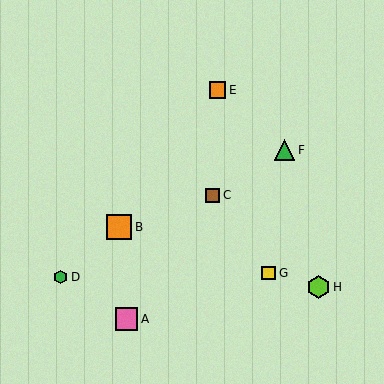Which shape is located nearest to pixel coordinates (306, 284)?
The lime hexagon (labeled H) at (319, 287) is nearest to that location.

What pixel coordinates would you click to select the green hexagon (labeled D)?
Click at (61, 277) to select the green hexagon D.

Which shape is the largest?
The orange square (labeled B) is the largest.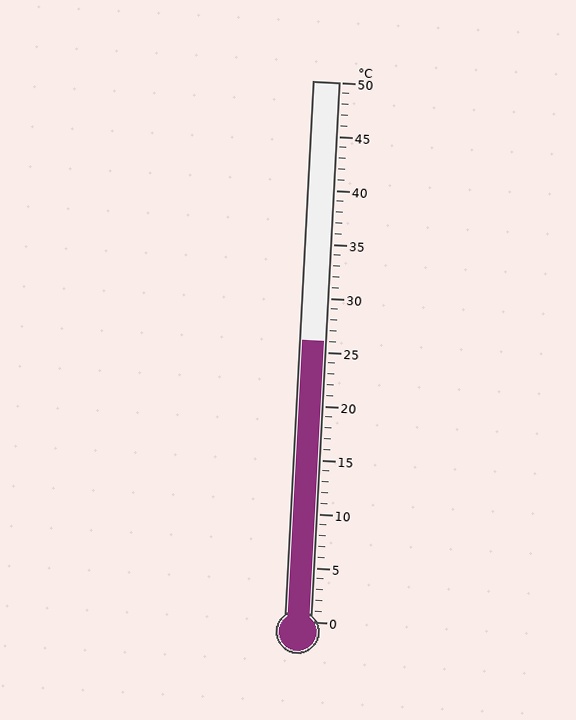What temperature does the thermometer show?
The thermometer shows approximately 26°C.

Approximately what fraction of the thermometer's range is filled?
The thermometer is filled to approximately 50% of its range.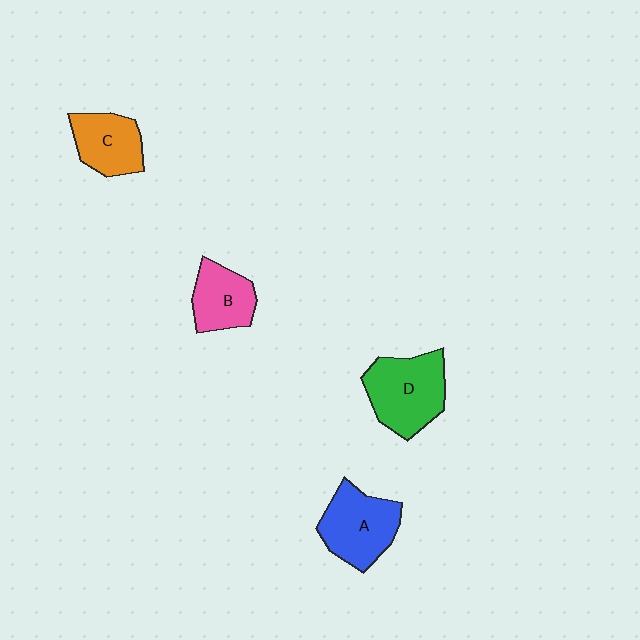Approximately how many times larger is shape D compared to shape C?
Approximately 1.4 times.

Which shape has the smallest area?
Shape B (pink).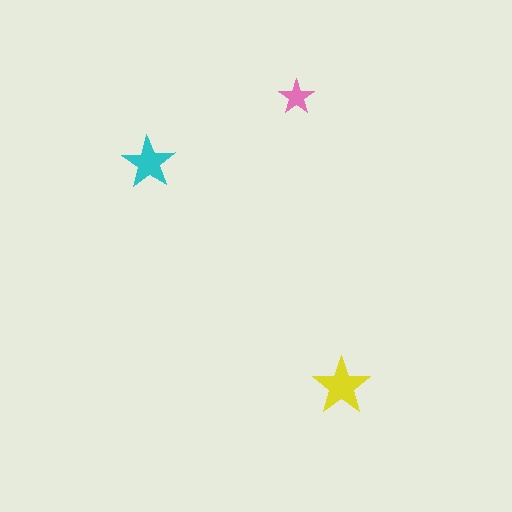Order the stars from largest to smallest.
the yellow one, the cyan one, the pink one.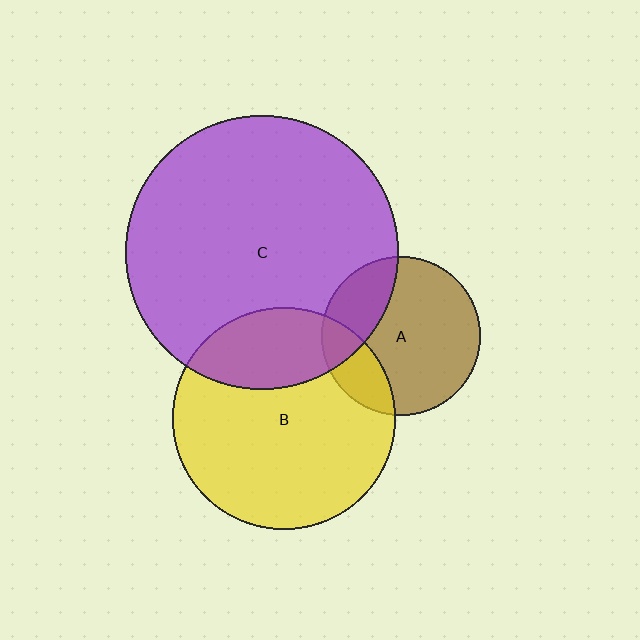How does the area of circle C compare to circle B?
Approximately 1.5 times.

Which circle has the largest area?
Circle C (purple).